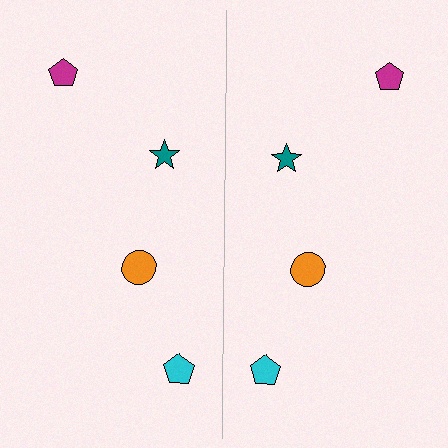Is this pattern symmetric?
Yes, this pattern has bilateral (reflection) symmetry.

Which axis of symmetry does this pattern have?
The pattern has a vertical axis of symmetry running through the center of the image.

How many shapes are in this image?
There are 8 shapes in this image.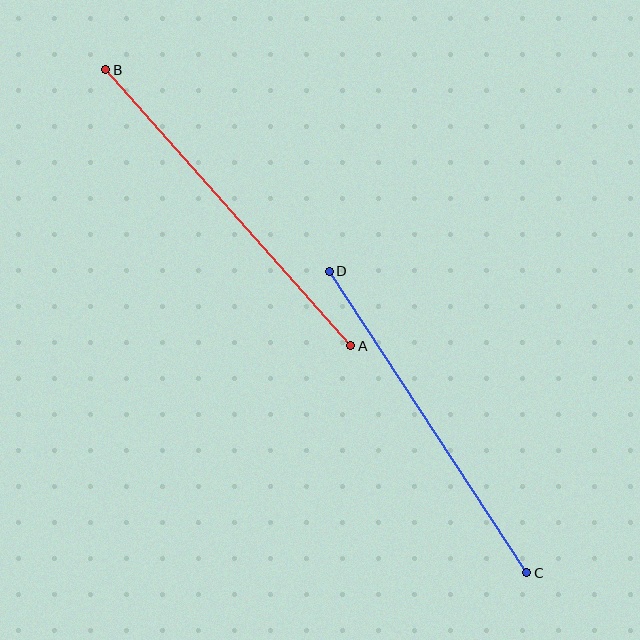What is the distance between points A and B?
The distance is approximately 369 pixels.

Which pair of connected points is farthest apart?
Points A and B are farthest apart.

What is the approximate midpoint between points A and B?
The midpoint is at approximately (228, 208) pixels.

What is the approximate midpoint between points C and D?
The midpoint is at approximately (428, 422) pixels.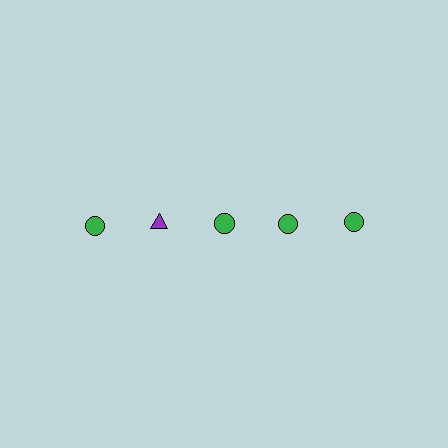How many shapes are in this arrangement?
There are 5 shapes arranged in a grid pattern.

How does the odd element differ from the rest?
It differs in both color (purple instead of green) and shape (triangle instead of circle).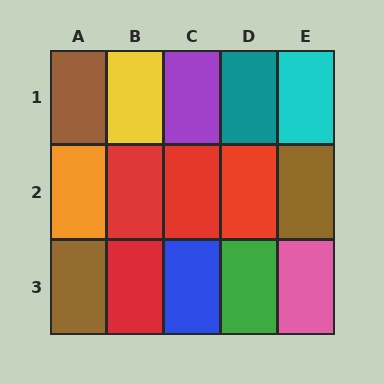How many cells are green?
1 cell is green.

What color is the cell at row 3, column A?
Brown.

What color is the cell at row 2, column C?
Red.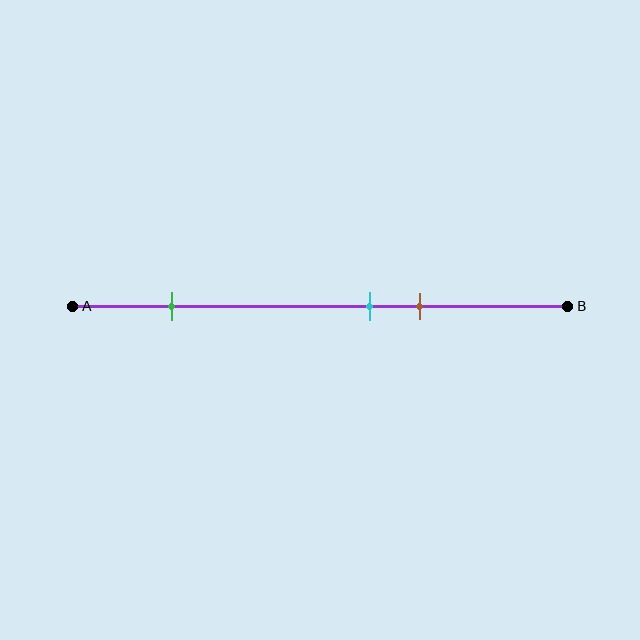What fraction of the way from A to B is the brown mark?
The brown mark is approximately 70% (0.7) of the way from A to B.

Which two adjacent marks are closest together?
The cyan and brown marks are the closest adjacent pair.